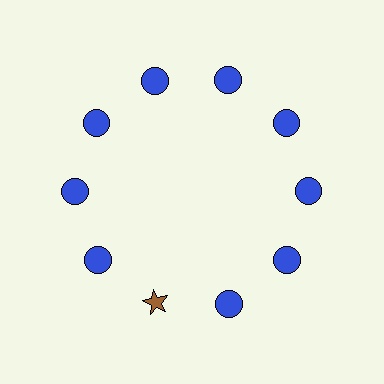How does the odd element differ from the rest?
It differs in both color (brown instead of blue) and shape (star instead of circle).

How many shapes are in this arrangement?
There are 10 shapes arranged in a ring pattern.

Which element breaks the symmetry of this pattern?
The brown star at roughly the 7 o'clock position breaks the symmetry. All other shapes are blue circles.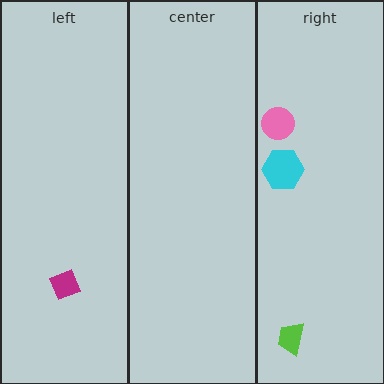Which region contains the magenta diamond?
The left region.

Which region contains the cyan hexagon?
The right region.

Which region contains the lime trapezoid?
The right region.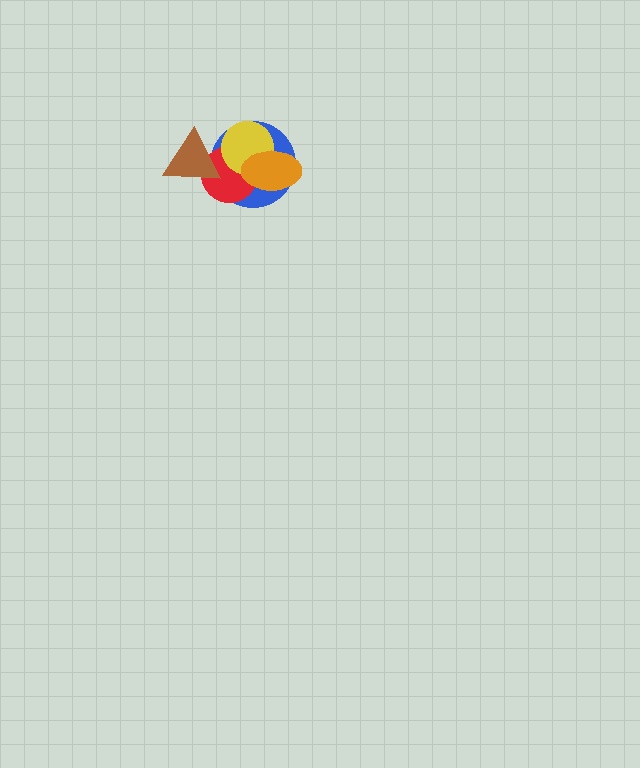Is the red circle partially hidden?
Yes, it is partially covered by another shape.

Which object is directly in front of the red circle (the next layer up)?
The brown triangle is directly in front of the red circle.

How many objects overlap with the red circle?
4 objects overlap with the red circle.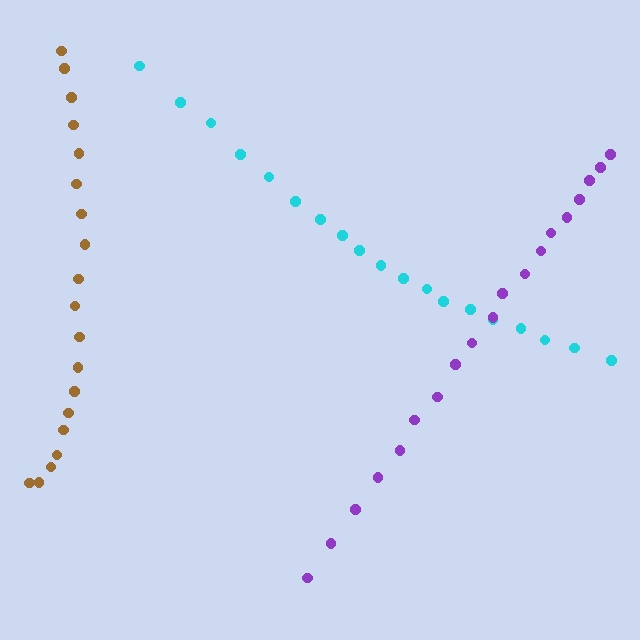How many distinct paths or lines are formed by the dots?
There are 3 distinct paths.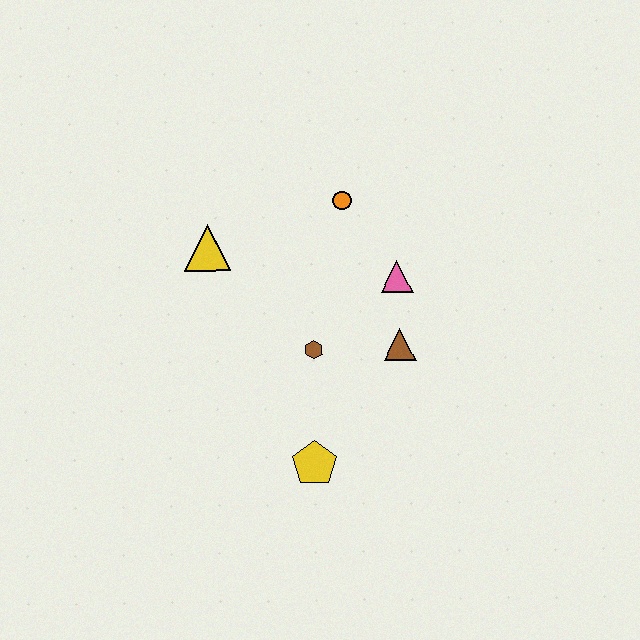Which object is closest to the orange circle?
The pink triangle is closest to the orange circle.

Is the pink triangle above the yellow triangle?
No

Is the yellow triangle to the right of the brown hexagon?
No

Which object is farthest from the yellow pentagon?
The orange circle is farthest from the yellow pentagon.